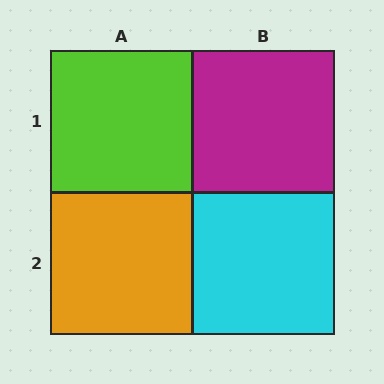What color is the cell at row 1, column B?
Magenta.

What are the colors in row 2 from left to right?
Orange, cyan.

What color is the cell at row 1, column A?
Lime.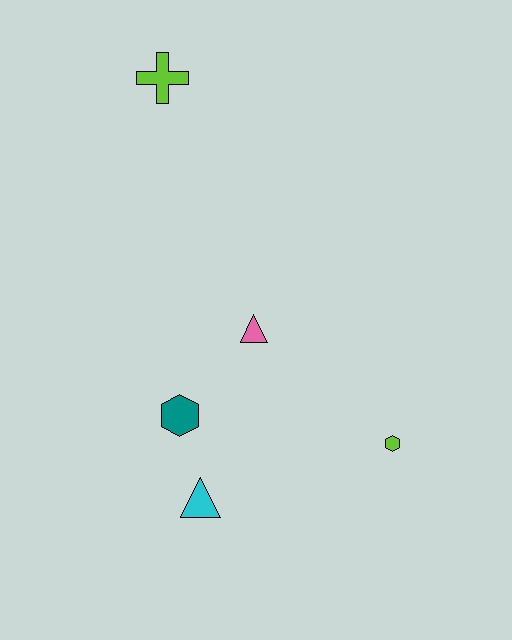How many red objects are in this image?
There are no red objects.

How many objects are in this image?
There are 5 objects.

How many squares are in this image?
There are no squares.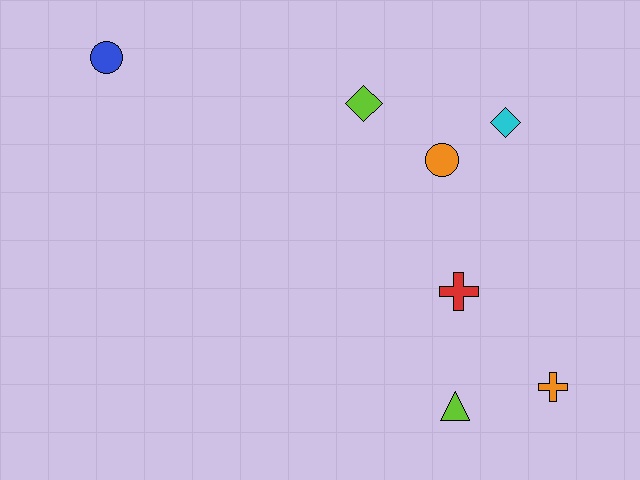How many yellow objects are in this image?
There are no yellow objects.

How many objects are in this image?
There are 7 objects.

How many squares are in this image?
There are no squares.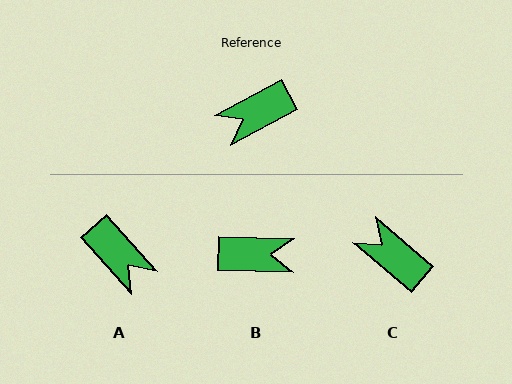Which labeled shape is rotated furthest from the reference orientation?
B, about 150 degrees away.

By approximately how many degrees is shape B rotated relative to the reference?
Approximately 150 degrees counter-clockwise.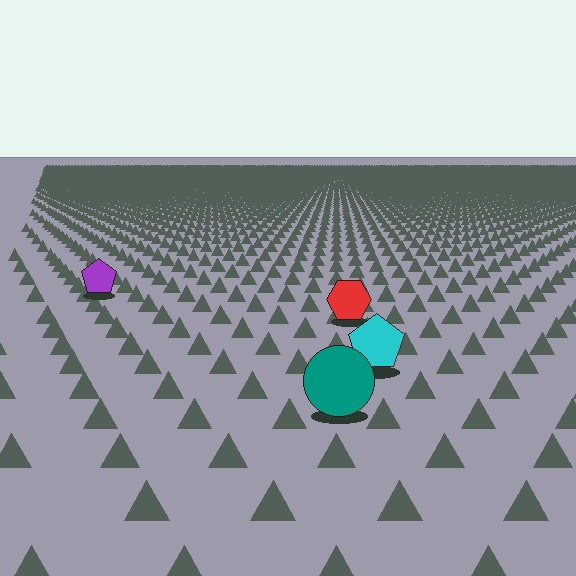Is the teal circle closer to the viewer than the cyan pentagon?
Yes. The teal circle is closer — you can tell from the texture gradient: the ground texture is coarser near it.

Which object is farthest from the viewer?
The purple pentagon is farthest from the viewer. It appears smaller and the ground texture around it is denser.